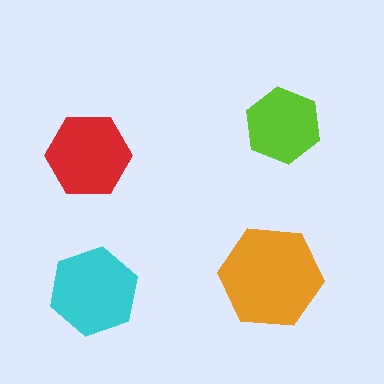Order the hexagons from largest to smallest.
the orange one, the cyan one, the red one, the lime one.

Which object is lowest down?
The cyan hexagon is bottommost.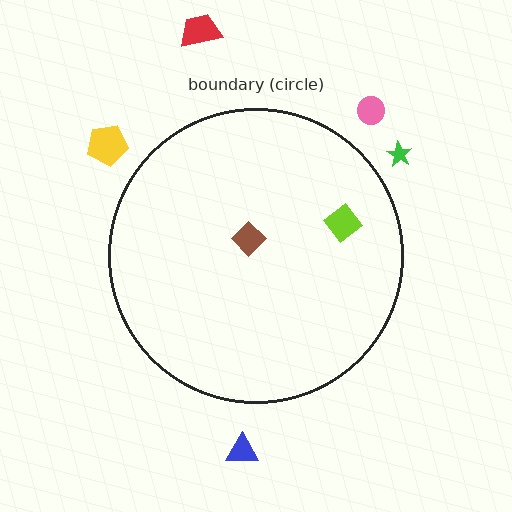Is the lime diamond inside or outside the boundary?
Inside.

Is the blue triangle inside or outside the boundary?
Outside.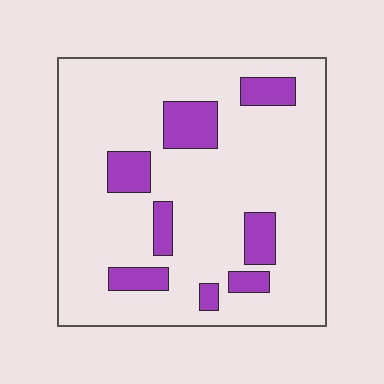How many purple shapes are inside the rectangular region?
8.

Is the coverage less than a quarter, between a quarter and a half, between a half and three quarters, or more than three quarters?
Less than a quarter.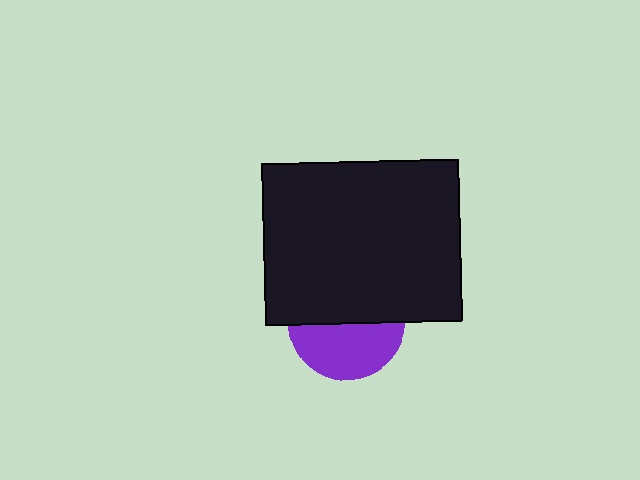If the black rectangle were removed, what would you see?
You would see the complete purple circle.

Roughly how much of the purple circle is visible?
About half of it is visible (roughly 47%).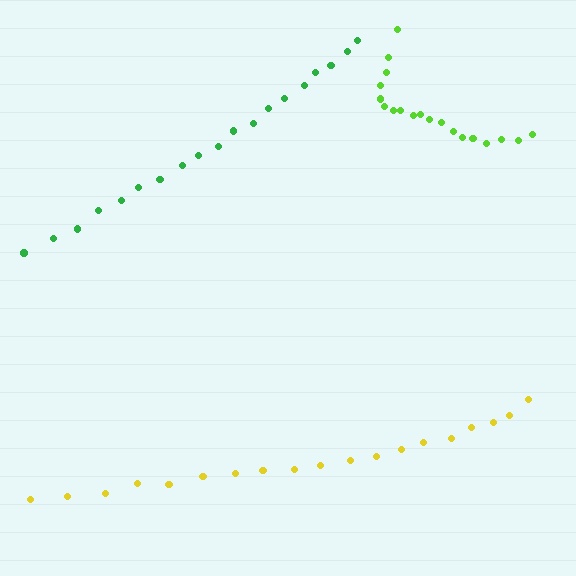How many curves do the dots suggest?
There are 3 distinct paths.